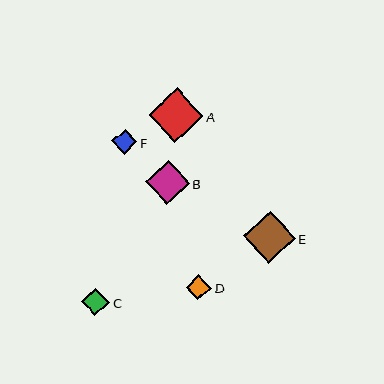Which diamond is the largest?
Diamond A is the largest with a size of approximately 54 pixels.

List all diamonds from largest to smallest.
From largest to smallest: A, E, B, C, F, D.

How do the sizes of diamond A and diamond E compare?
Diamond A and diamond E are approximately the same size.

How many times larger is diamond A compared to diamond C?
Diamond A is approximately 2.0 times the size of diamond C.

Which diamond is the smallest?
Diamond D is the smallest with a size of approximately 25 pixels.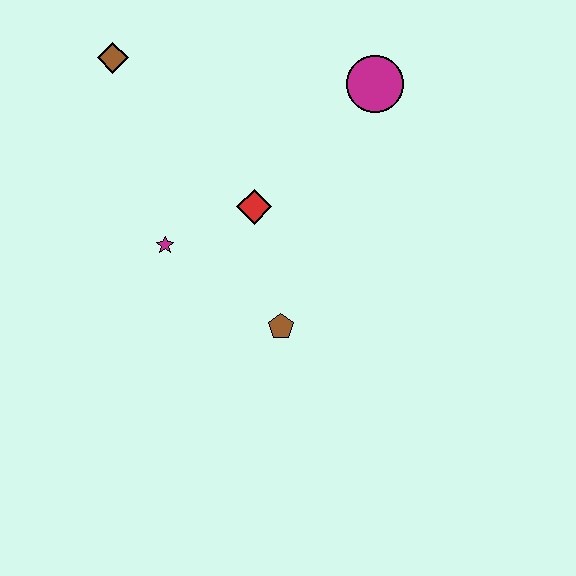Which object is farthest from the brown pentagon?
The brown diamond is farthest from the brown pentagon.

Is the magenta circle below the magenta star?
No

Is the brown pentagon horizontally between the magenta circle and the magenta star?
Yes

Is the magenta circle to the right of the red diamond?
Yes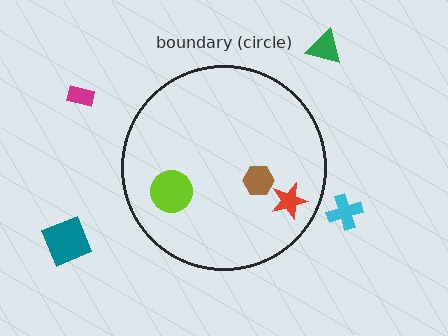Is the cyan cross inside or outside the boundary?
Outside.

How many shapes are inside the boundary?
3 inside, 4 outside.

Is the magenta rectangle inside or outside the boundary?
Outside.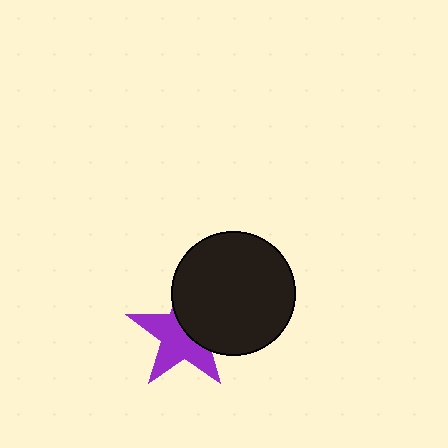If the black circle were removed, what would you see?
You would see the complete purple star.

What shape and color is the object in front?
The object in front is a black circle.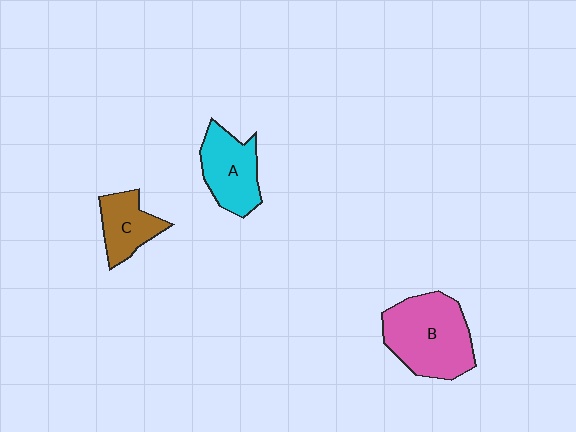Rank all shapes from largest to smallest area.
From largest to smallest: B (pink), A (cyan), C (brown).